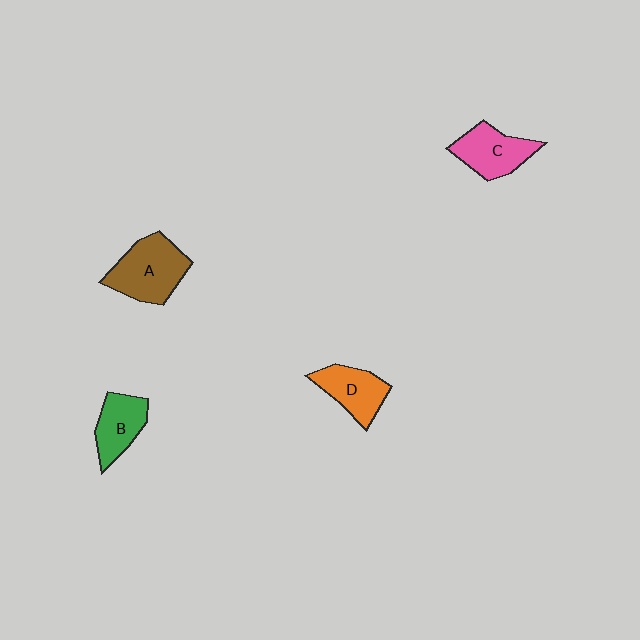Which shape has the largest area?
Shape A (brown).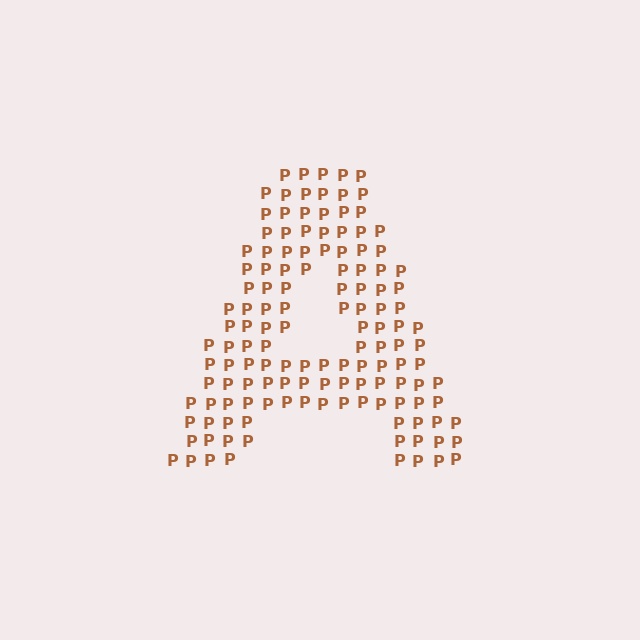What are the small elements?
The small elements are letter P's.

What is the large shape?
The large shape is the letter A.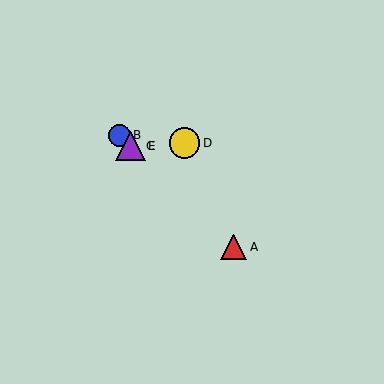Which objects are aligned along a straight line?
Objects A, B, C, E are aligned along a straight line.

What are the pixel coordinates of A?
Object A is at (234, 247).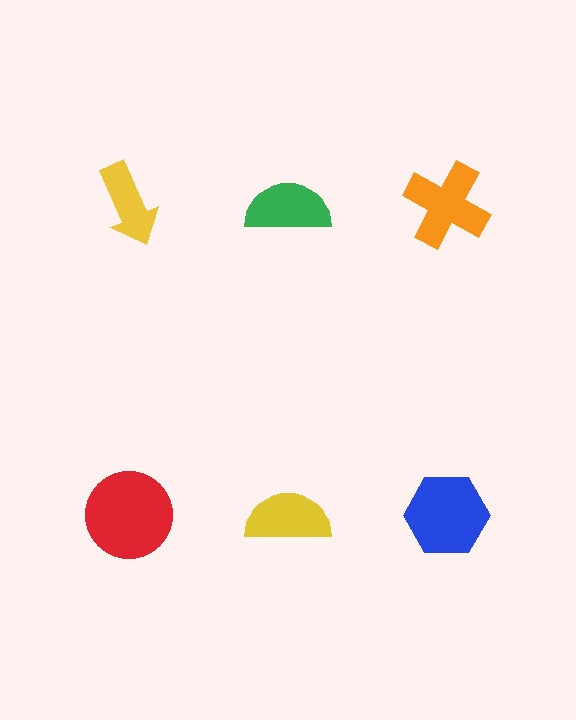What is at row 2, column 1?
A red circle.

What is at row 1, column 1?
A yellow arrow.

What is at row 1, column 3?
An orange cross.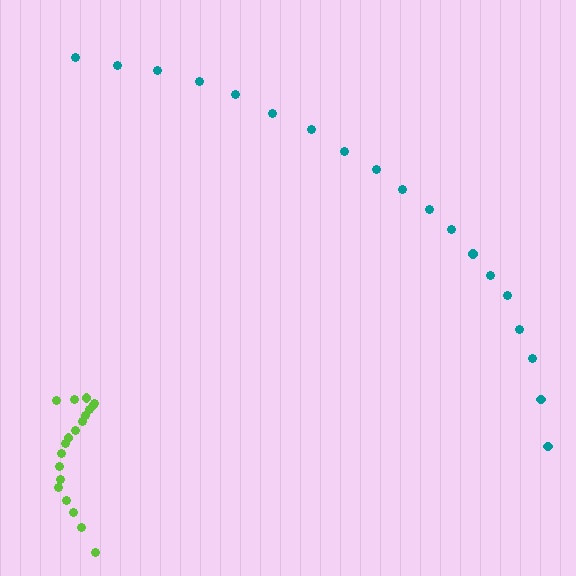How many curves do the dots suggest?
There are 2 distinct paths.